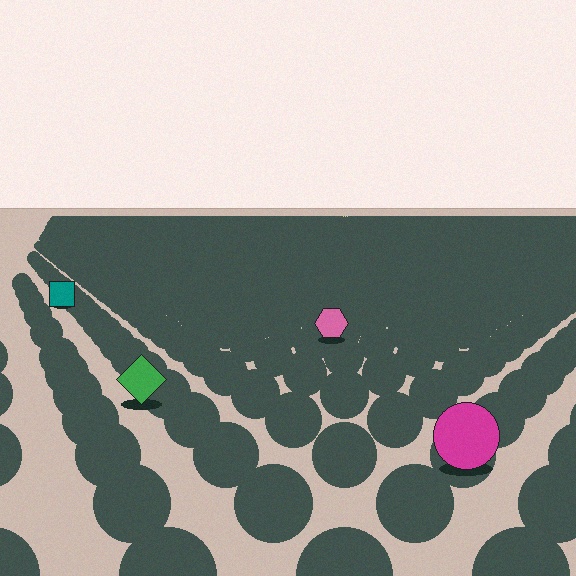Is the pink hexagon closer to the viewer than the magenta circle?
No. The magenta circle is closer — you can tell from the texture gradient: the ground texture is coarser near it.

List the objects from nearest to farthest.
From nearest to farthest: the magenta circle, the green diamond, the pink hexagon, the teal square.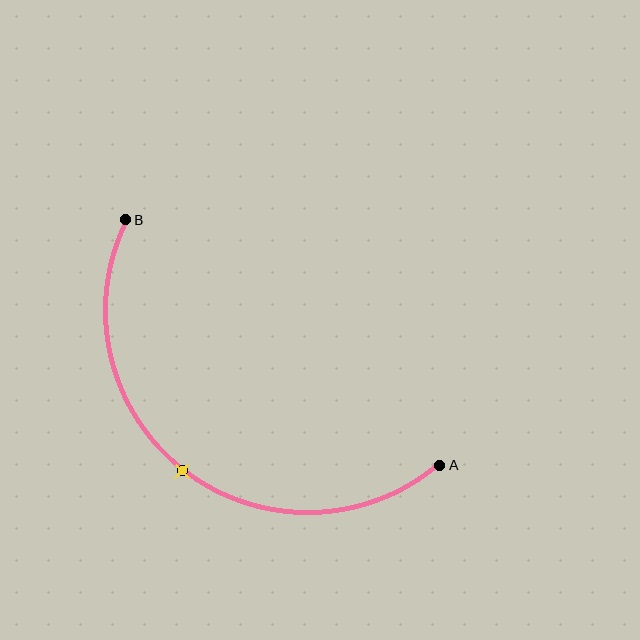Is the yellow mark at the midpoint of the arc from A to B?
Yes. The yellow mark lies on the arc at equal arc-length from both A and B — it is the arc midpoint.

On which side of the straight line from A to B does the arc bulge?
The arc bulges below and to the left of the straight line connecting A and B.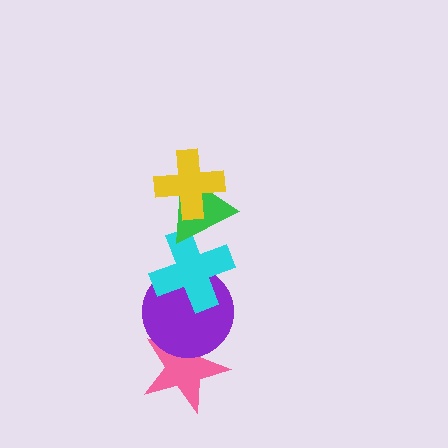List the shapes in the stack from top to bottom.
From top to bottom: the yellow cross, the green triangle, the cyan cross, the purple circle, the pink star.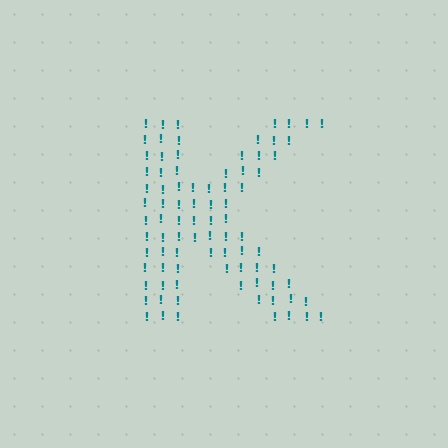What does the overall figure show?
The overall figure shows the letter K.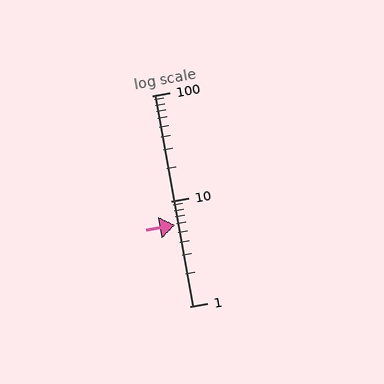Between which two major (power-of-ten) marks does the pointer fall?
The pointer is between 1 and 10.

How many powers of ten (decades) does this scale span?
The scale spans 2 decades, from 1 to 100.